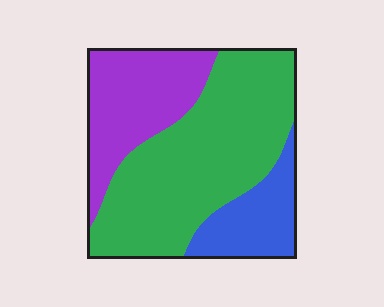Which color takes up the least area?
Blue, at roughly 15%.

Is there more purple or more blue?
Purple.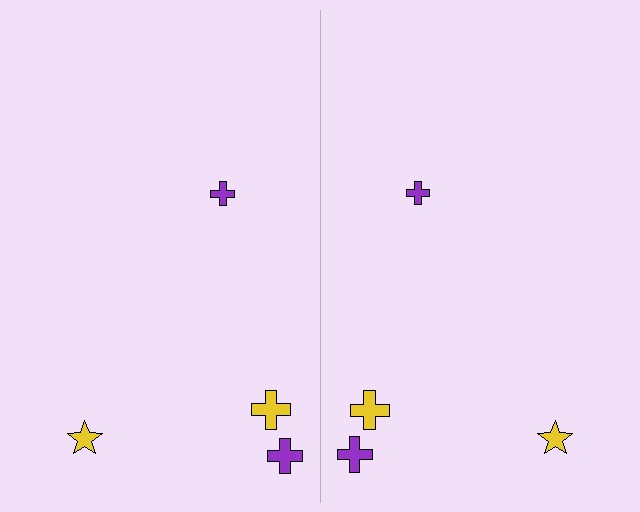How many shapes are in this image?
There are 8 shapes in this image.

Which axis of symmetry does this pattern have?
The pattern has a vertical axis of symmetry running through the center of the image.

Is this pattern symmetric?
Yes, this pattern has bilateral (reflection) symmetry.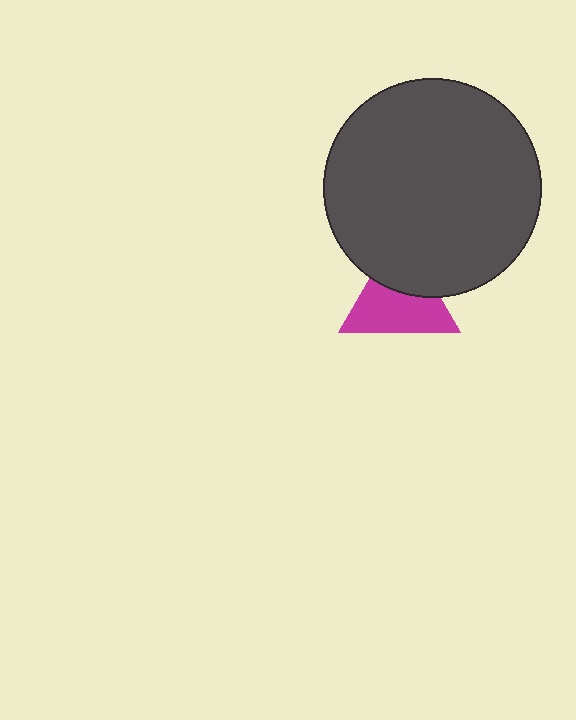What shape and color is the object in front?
The object in front is a dark gray circle.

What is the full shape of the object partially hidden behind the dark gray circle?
The partially hidden object is a magenta triangle.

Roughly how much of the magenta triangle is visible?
About half of it is visible (roughly 63%).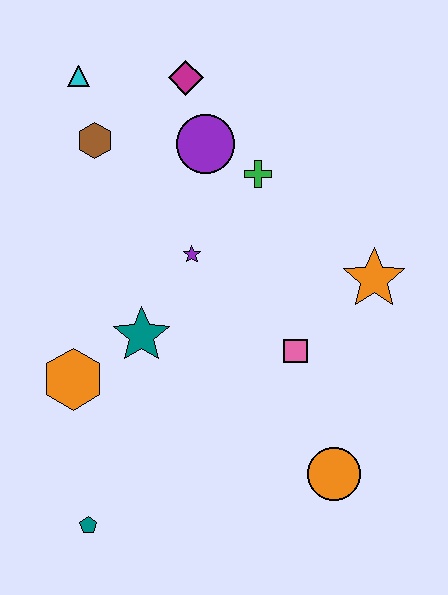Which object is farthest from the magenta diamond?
The teal pentagon is farthest from the magenta diamond.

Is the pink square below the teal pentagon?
No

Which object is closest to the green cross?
The purple circle is closest to the green cross.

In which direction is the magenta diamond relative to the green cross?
The magenta diamond is above the green cross.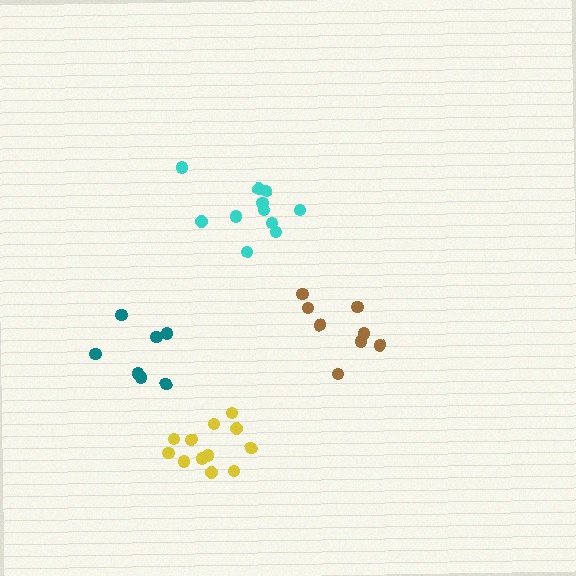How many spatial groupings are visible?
There are 4 spatial groupings.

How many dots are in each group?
Group 1: 8 dots, Group 2: 12 dots, Group 3: 11 dots, Group 4: 7 dots (38 total).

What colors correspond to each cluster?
The clusters are colored: brown, yellow, cyan, teal.